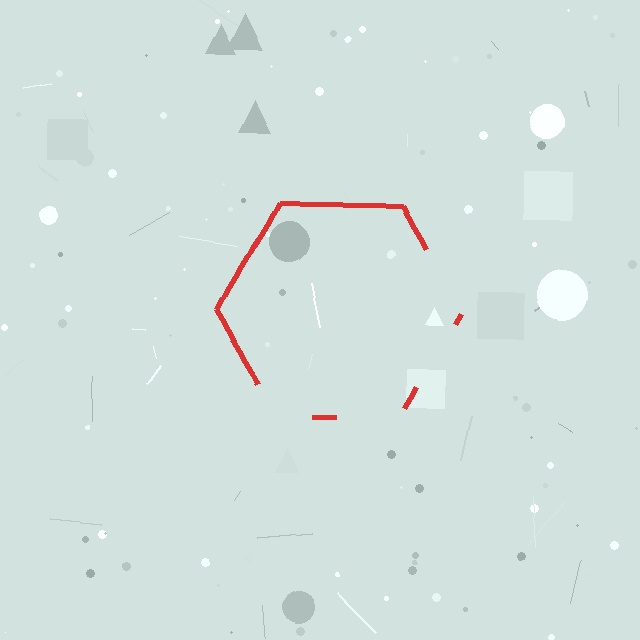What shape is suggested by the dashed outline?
The dashed outline suggests a hexagon.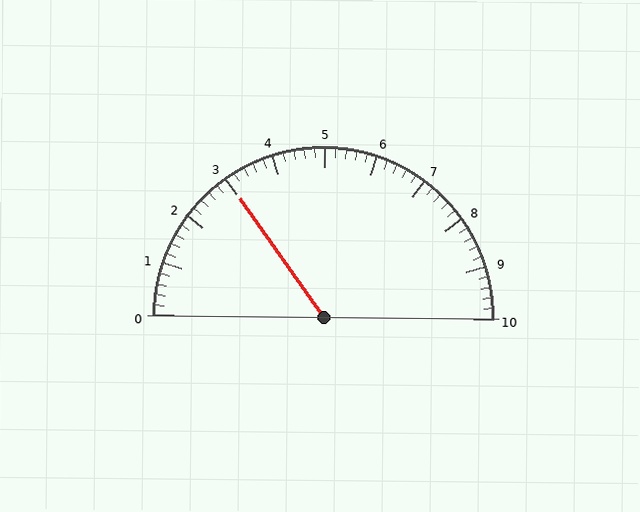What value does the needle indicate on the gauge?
The needle indicates approximately 3.0.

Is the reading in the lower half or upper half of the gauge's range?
The reading is in the lower half of the range (0 to 10).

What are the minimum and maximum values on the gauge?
The gauge ranges from 0 to 10.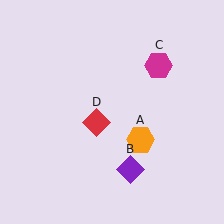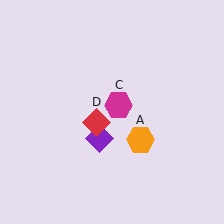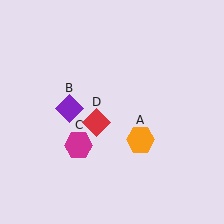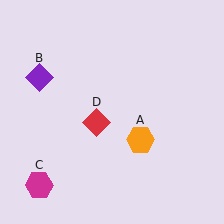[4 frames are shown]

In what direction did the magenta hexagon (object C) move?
The magenta hexagon (object C) moved down and to the left.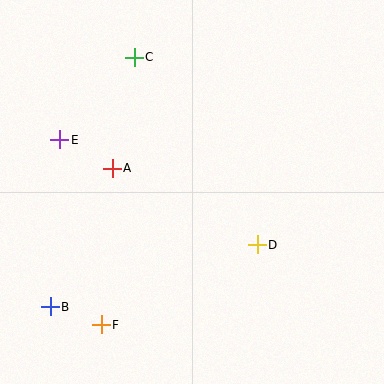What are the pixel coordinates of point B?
Point B is at (50, 307).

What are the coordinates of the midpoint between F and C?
The midpoint between F and C is at (118, 191).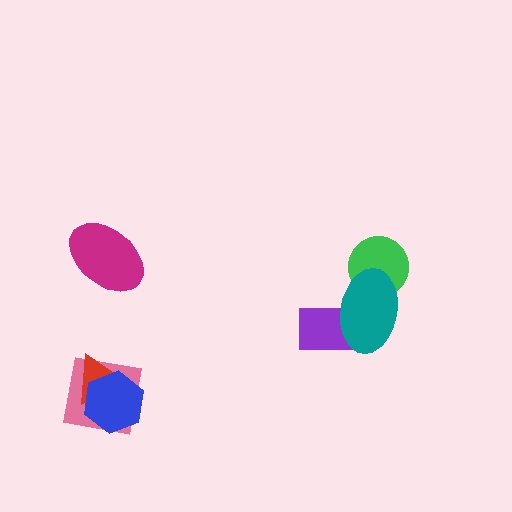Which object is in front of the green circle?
The teal ellipse is in front of the green circle.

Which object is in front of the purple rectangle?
The teal ellipse is in front of the purple rectangle.